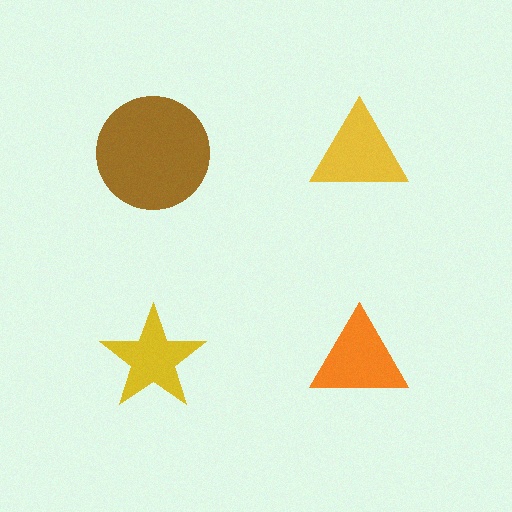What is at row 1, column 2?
A yellow triangle.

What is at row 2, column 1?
A yellow star.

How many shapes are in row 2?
2 shapes.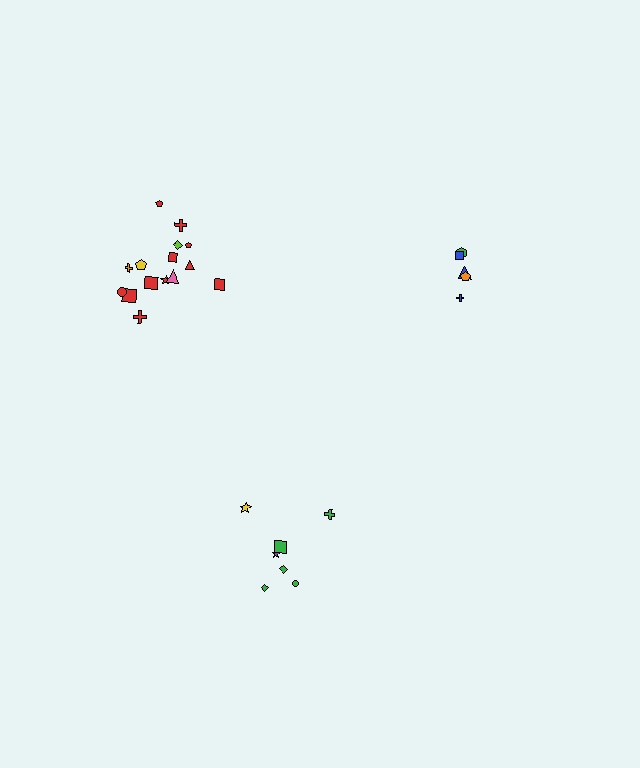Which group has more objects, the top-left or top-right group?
The top-left group.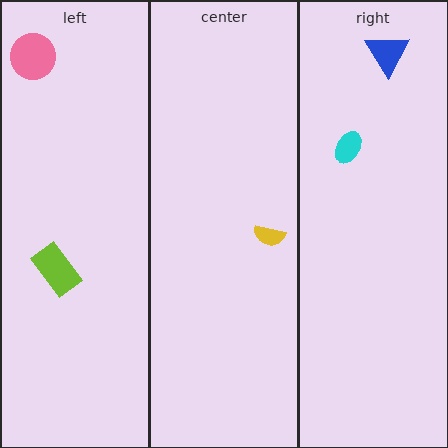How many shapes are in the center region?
1.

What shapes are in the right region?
The blue triangle, the cyan ellipse.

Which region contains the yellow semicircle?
The center region.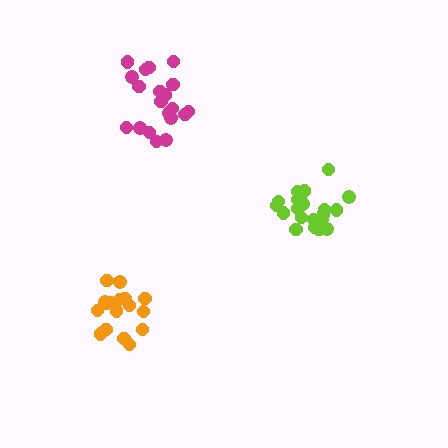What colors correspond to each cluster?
The clusters are colored: lime, magenta, orange.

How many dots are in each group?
Group 1: 20 dots, Group 2: 20 dots, Group 3: 17 dots (57 total).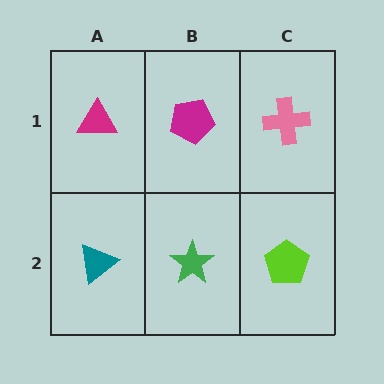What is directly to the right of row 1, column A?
A magenta pentagon.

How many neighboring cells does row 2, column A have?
2.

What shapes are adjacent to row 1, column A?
A teal triangle (row 2, column A), a magenta pentagon (row 1, column B).